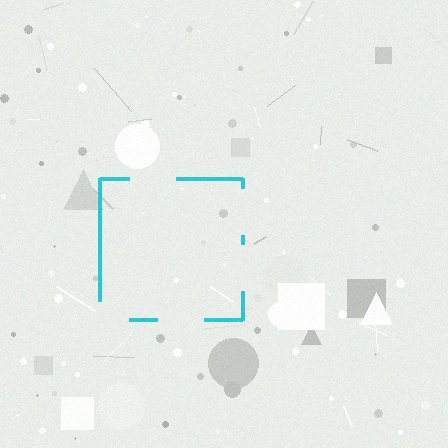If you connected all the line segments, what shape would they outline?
They would outline a square.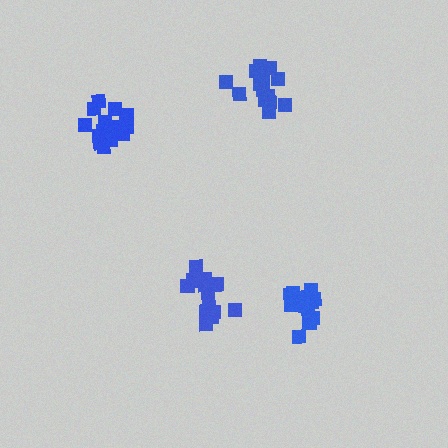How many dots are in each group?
Group 1: 13 dots, Group 2: 15 dots, Group 3: 13 dots, Group 4: 17 dots (58 total).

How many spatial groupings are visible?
There are 4 spatial groupings.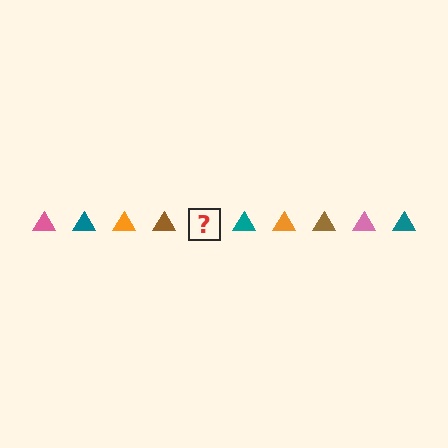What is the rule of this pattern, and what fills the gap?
The rule is that the pattern cycles through pink, teal, orange, brown triangles. The gap should be filled with a pink triangle.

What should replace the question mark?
The question mark should be replaced with a pink triangle.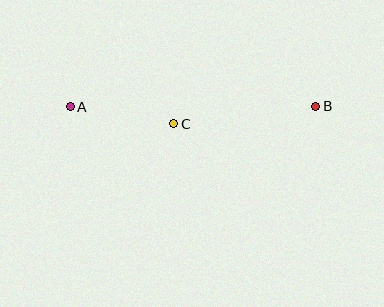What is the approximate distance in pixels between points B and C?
The distance between B and C is approximately 143 pixels.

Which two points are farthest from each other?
Points A and B are farthest from each other.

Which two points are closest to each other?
Points A and C are closest to each other.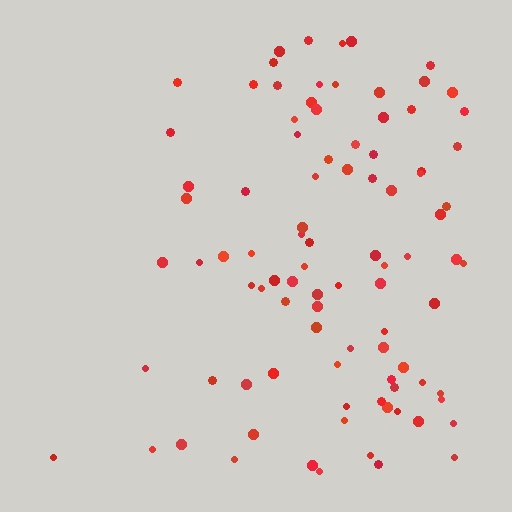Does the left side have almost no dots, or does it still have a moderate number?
Still a moderate number, just noticeably fewer than the right.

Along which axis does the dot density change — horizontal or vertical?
Horizontal.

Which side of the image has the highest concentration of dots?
The right.